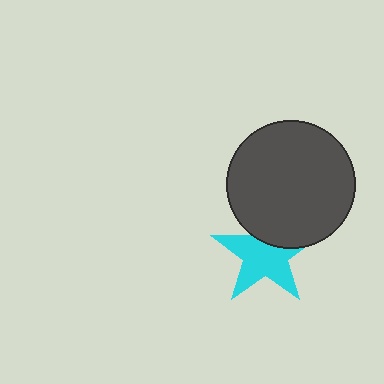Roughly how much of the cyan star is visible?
Most of it is visible (roughly 69%).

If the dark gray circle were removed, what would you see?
You would see the complete cyan star.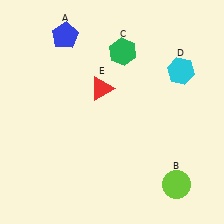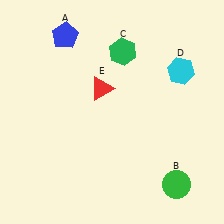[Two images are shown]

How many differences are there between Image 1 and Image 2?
There is 1 difference between the two images.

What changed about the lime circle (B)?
In Image 1, B is lime. In Image 2, it changed to green.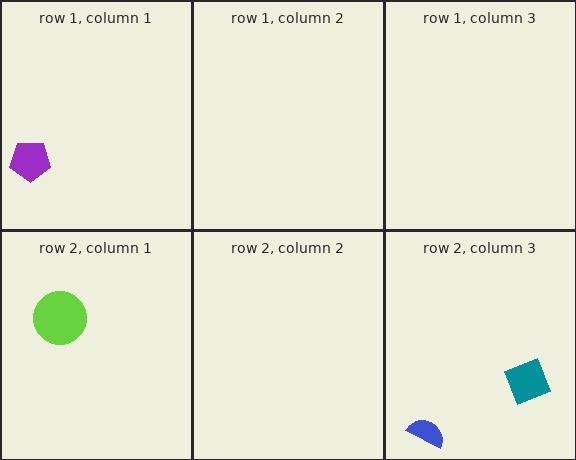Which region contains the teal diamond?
The row 2, column 3 region.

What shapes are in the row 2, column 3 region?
The blue semicircle, the teal diamond.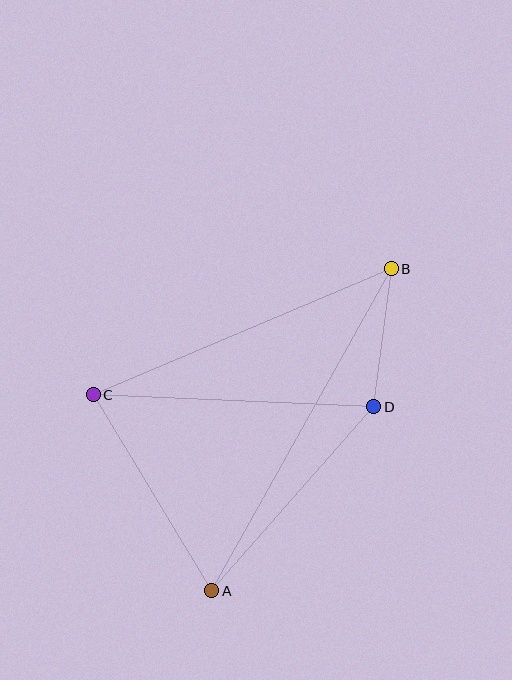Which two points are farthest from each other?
Points A and B are farthest from each other.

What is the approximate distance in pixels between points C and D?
The distance between C and D is approximately 281 pixels.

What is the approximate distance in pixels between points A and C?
The distance between A and C is approximately 229 pixels.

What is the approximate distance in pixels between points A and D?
The distance between A and D is approximately 245 pixels.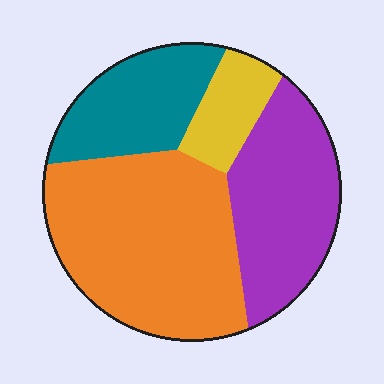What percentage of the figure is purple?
Purple takes up about one quarter (1/4) of the figure.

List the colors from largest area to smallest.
From largest to smallest: orange, purple, teal, yellow.